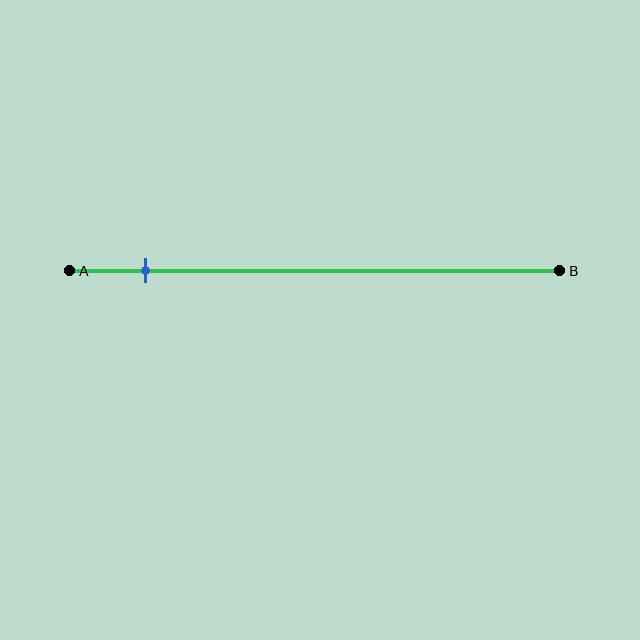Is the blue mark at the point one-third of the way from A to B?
No, the mark is at about 15% from A, not at the 33% one-third point.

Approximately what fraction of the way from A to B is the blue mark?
The blue mark is approximately 15% of the way from A to B.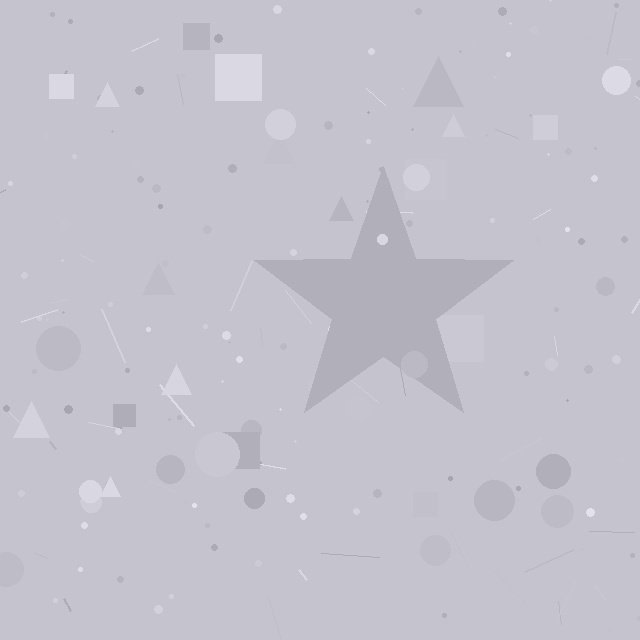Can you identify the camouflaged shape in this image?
The camouflaged shape is a star.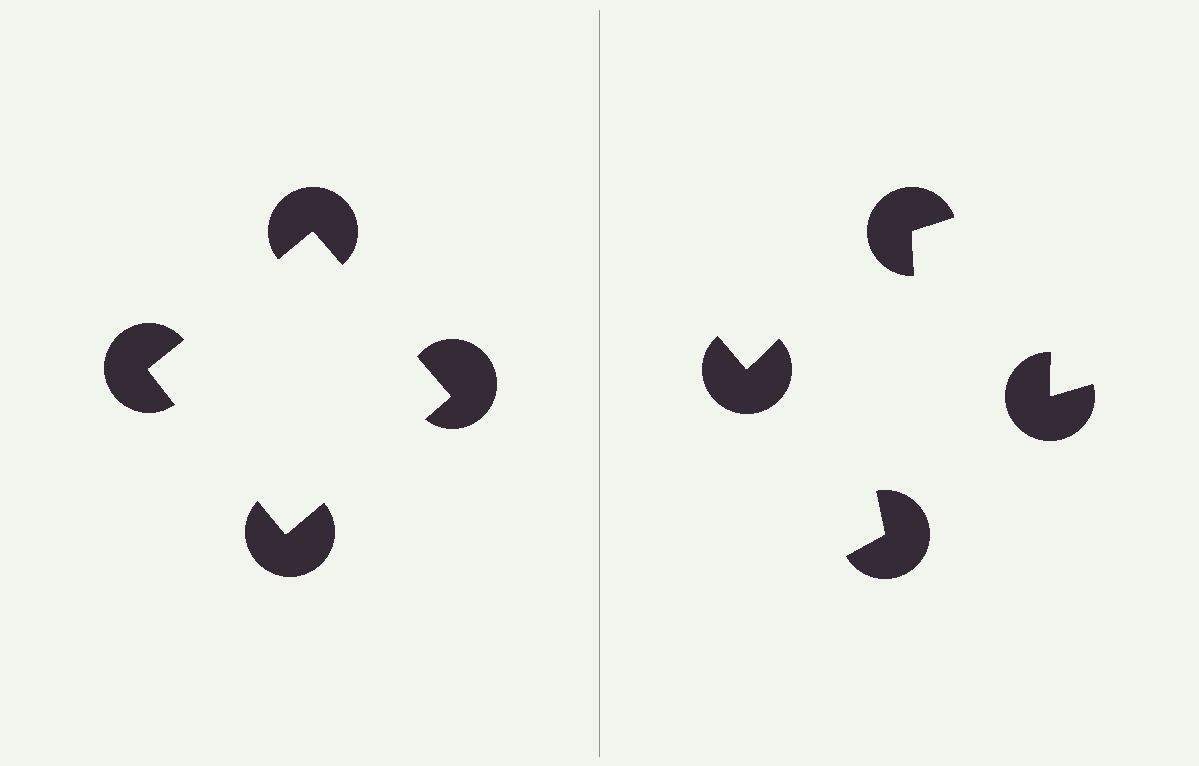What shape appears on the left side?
An illusory square.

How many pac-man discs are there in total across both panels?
8 — 4 on each side.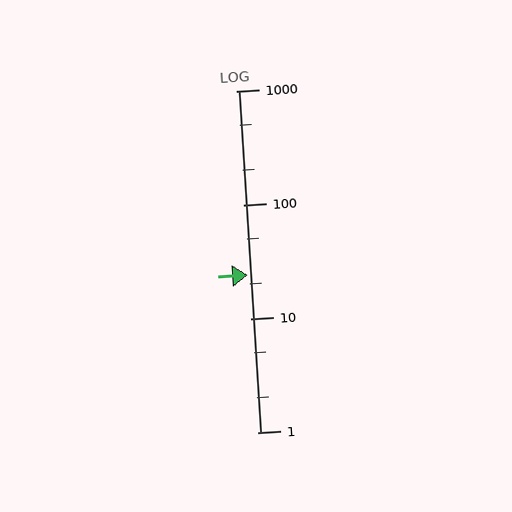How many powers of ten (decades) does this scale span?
The scale spans 3 decades, from 1 to 1000.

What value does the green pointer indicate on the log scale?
The pointer indicates approximately 24.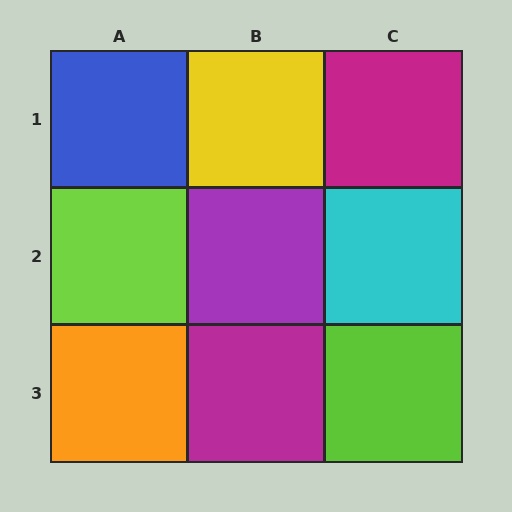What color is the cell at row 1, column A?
Blue.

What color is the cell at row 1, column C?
Magenta.